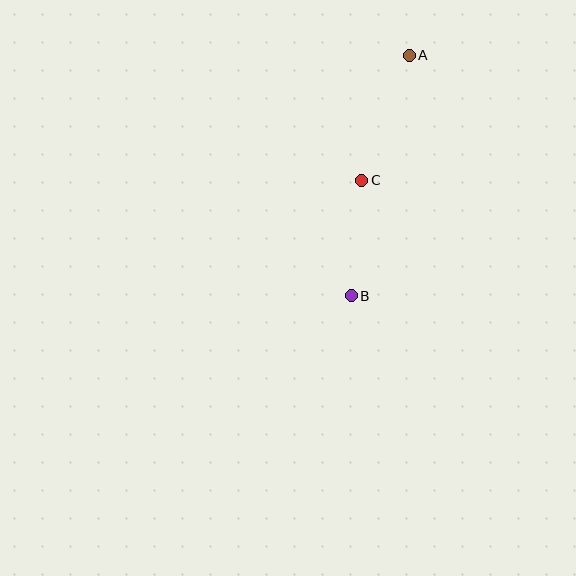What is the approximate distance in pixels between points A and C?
The distance between A and C is approximately 134 pixels.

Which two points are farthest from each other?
Points A and B are farthest from each other.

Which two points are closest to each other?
Points B and C are closest to each other.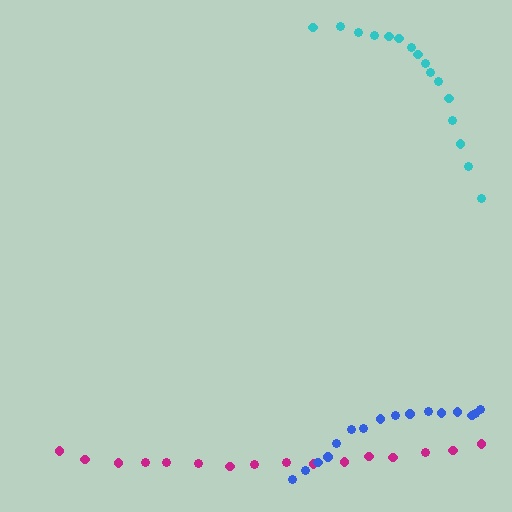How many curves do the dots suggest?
There are 3 distinct paths.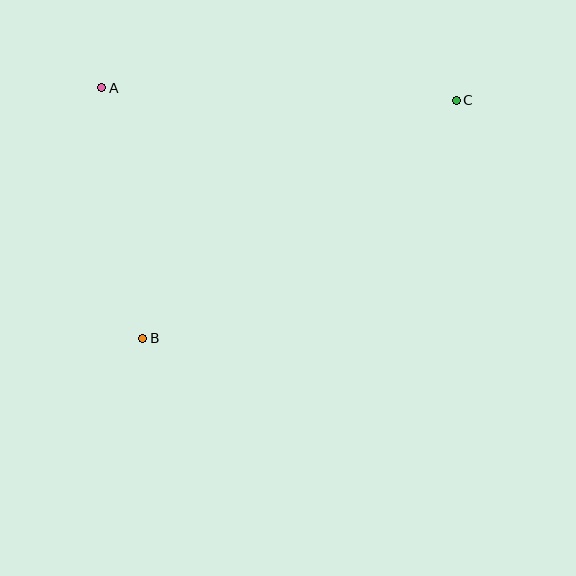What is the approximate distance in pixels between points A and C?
The distance between A and C is approximately 355 pixels.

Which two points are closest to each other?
Points A and B are closest to each other.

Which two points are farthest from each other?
Points B and C are farthest from each other.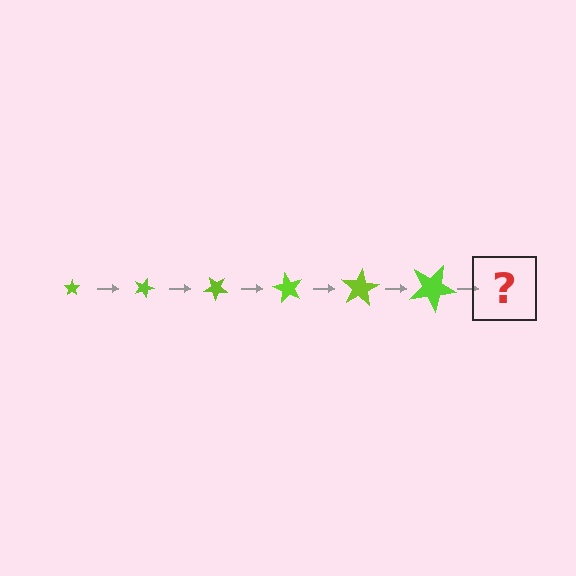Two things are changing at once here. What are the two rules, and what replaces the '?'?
The two rules are that the star grows larger each step and it rotates 20 degrees each step. The '?' should be a star, larger than the previous one and rotated 120 degrees from the start.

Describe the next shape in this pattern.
It should be a star, larger than the previous one and rotated 120 degrees from the start.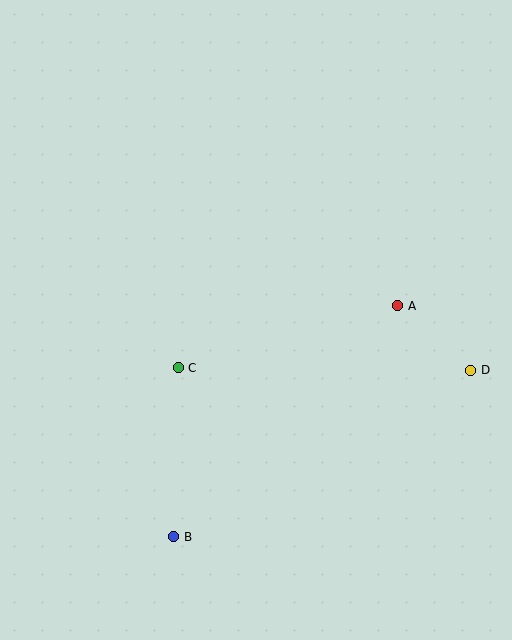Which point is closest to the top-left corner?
Point C is closest to the top-left corner.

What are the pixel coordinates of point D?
Point D is at (471, 370).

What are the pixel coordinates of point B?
Point B is at (174, 537).